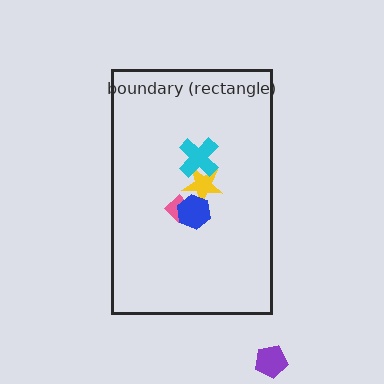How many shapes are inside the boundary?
4 inside, 1 outside.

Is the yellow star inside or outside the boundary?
Inside.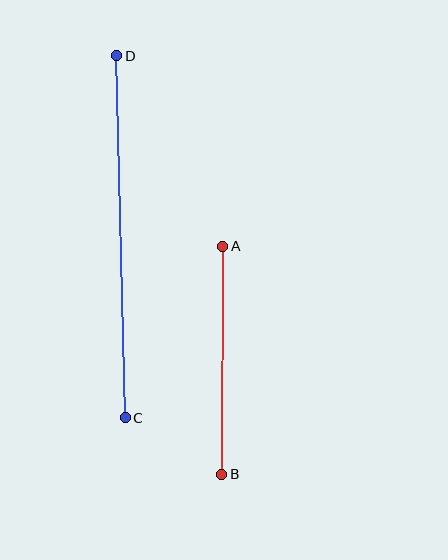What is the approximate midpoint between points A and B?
The midpoint is at approximately (222, 360) pixels.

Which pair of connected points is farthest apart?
Points C and D are farthest apart.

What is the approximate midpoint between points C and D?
The midpoint is at approximately (121, 237) pixels.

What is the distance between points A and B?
The distance is approximately 228 pixels.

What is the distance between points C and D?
The distance is approximately 362 pixels.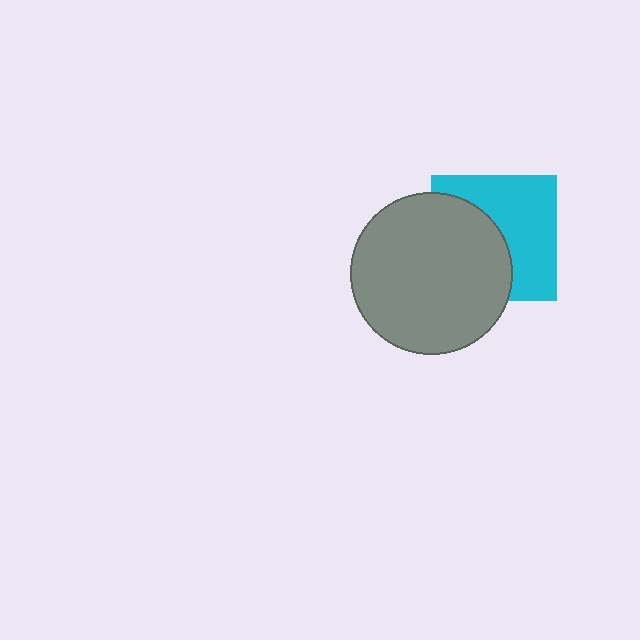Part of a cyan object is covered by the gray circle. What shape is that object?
It is a square.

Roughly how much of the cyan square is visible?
About half of it is visible (roughly 53%).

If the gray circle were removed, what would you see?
You would see the complete cyan square.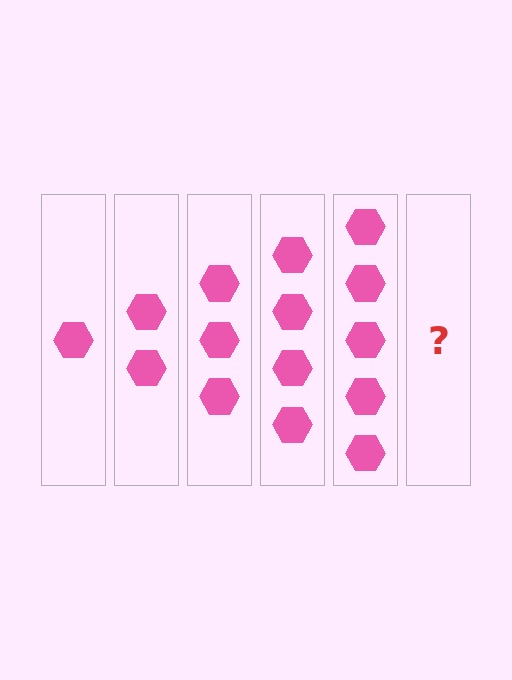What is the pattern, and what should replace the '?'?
The pattern is that each step adds one more hexagon. The '?' should be 6 hexagons.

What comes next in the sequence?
The next element should be 6 hexagons.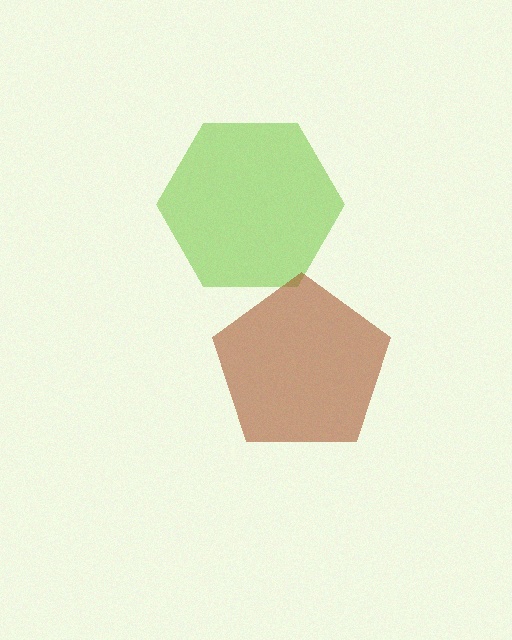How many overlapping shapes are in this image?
There are 2 overlapping shapes in the image.